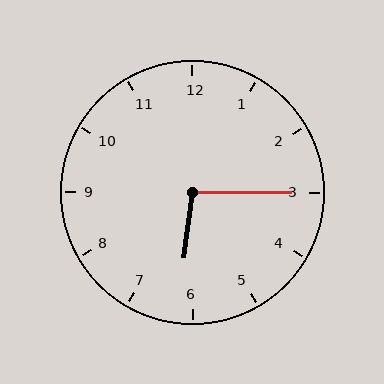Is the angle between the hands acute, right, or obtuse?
It is obtuse.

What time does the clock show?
6:15.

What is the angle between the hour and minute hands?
Approximately 98 degrees.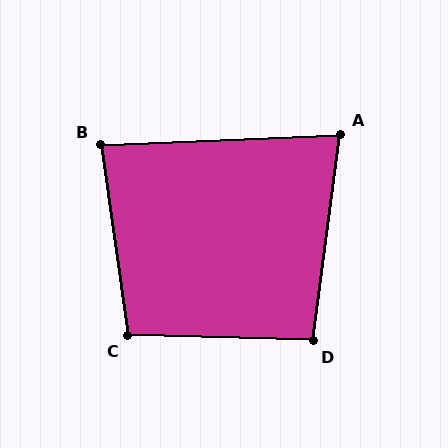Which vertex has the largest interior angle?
C, at approximately 100 degrees.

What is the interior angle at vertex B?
Approximately 84 degrees (acute).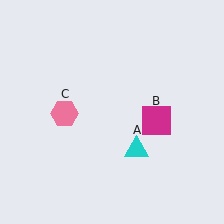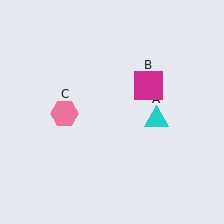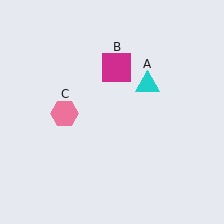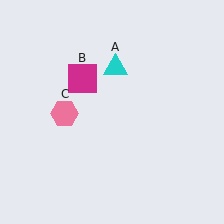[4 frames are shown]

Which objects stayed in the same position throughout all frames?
Pink hexagon (object C) remained stationary.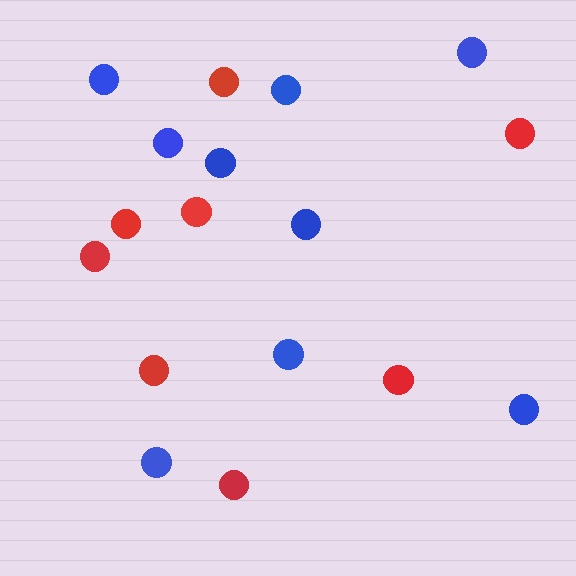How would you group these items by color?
There are 2 groups: one group of blue circles (9) and one group of red circles (8).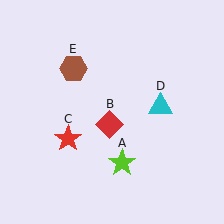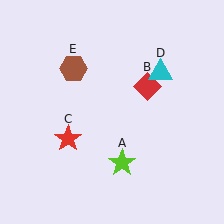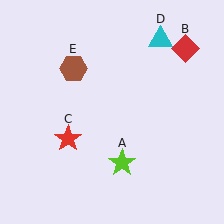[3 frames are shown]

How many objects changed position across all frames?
2 objects changed position: red diamond (object B), cyan triangle (object D).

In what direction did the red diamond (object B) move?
The red diamond (object B) moved up and to the right.